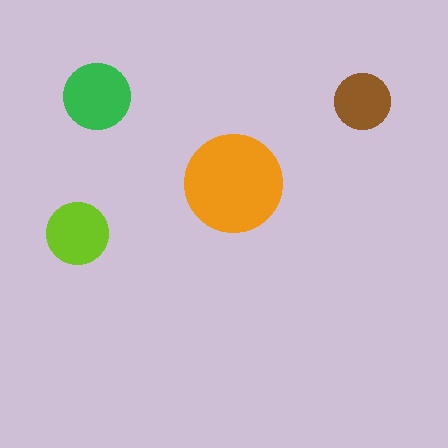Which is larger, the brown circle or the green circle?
The green one.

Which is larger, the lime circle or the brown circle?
The lime one.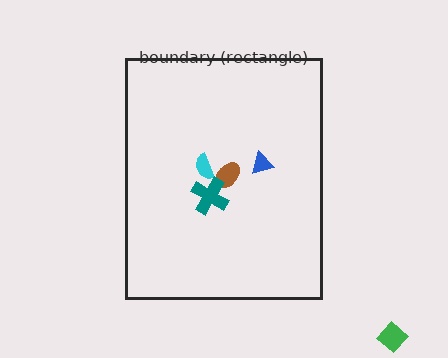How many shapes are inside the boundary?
4 inside, 1 outside.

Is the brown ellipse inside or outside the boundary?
Inside.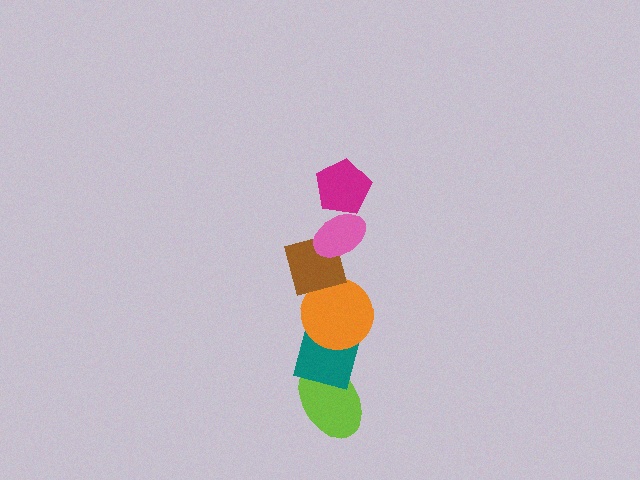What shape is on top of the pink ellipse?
The magenta pentagon is on top of the pink ellipse.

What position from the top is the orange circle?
The orange circle is 4th from the top.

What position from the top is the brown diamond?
The brown diamond is 3rd from the top.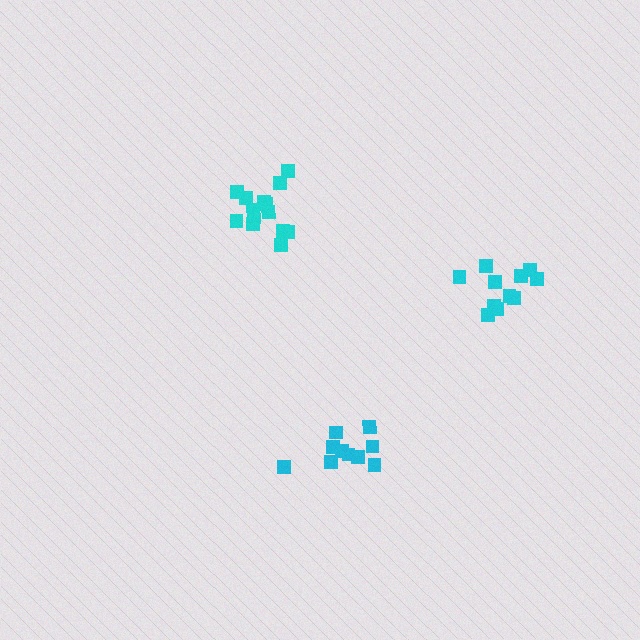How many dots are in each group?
Group 1: 10 dots, Group 2: 11 dots, Group 3: 14 dots (35 total).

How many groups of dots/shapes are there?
There are 3 groups.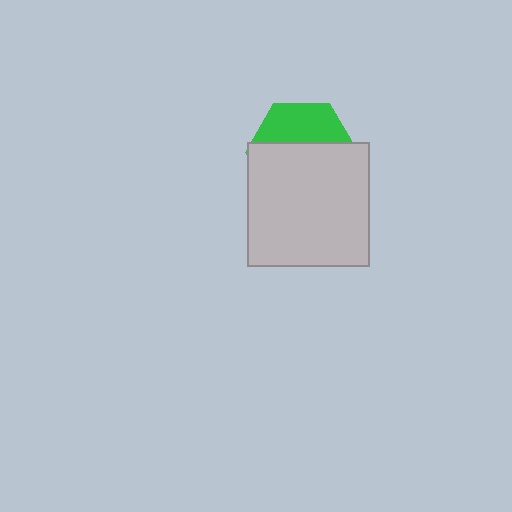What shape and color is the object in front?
The object in front is a light gray rectangle.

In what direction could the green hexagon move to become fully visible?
The green hexagon could move up. That would shift it out from behind the light gray rectangle entirely.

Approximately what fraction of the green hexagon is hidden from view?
Roughly 64% of the green hexagon is hidden behind the light gray rectangle.